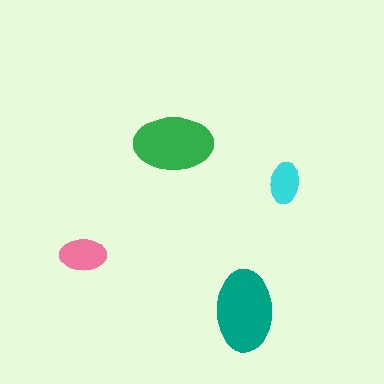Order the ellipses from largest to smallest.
the teal one, the green one, the pink one, the cyan one.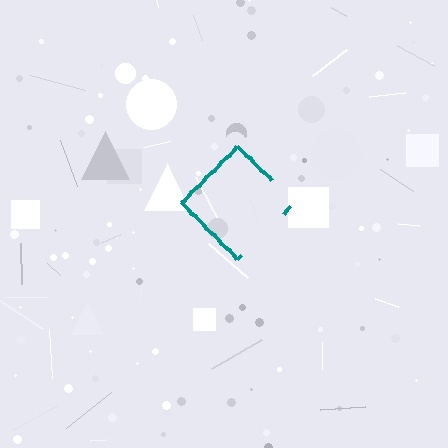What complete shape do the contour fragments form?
The contour fragments form a diamond.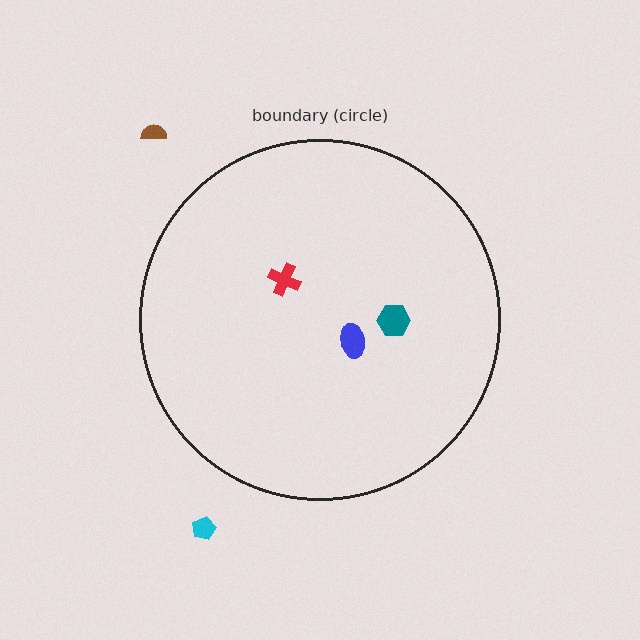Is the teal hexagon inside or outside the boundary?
Inside.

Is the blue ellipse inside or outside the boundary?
Inside.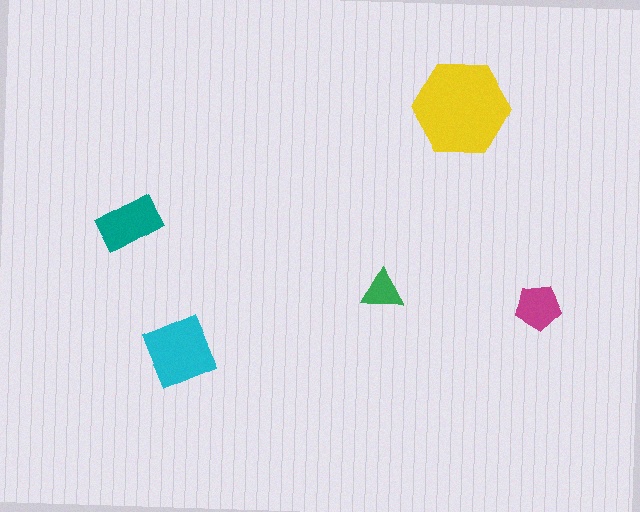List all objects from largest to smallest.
The yellow hexagon, the cyan diamond, the teal rectangle, the magenta pentagon, the green triangle.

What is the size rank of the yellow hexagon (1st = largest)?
1st.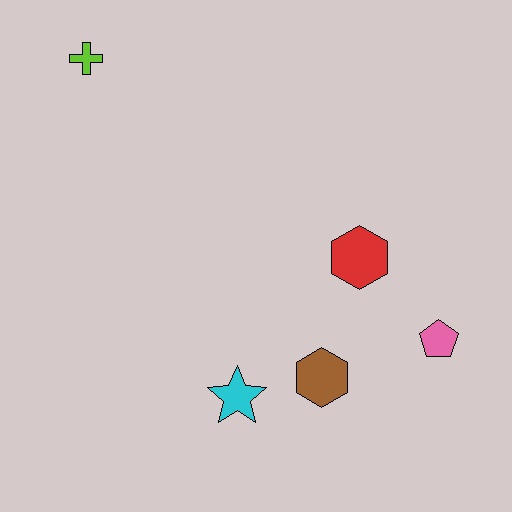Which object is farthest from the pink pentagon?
The lime cross is farthest from the pink pentagon.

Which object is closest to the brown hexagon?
The cyan star is closest to the brown hexagon.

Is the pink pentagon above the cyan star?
Yes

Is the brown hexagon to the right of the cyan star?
Yes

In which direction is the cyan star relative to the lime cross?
The cyan star is below the lime cross.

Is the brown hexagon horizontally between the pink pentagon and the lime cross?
Yes